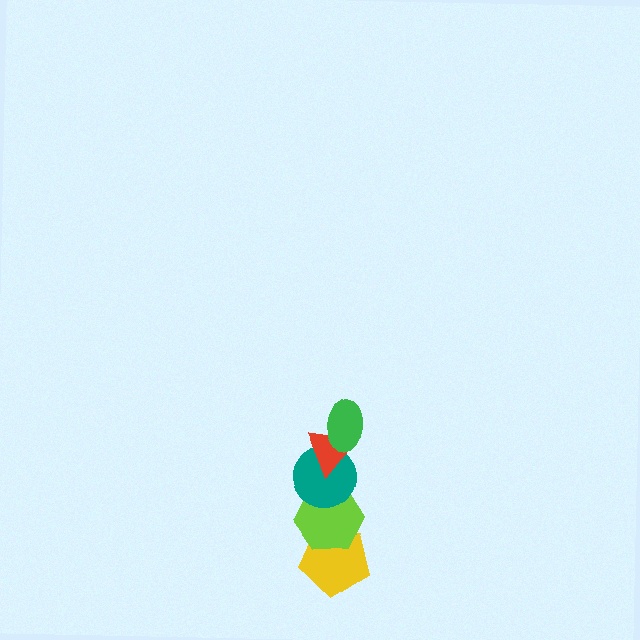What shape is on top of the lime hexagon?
The teal circle is on top of the lime hexagon.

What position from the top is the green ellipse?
The green ellipse is 1st from the top.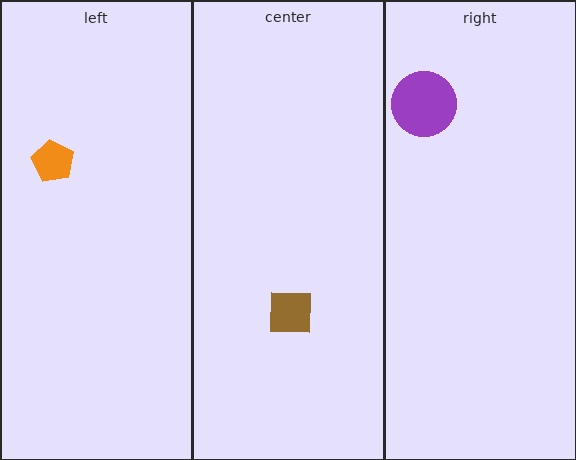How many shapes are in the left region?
1.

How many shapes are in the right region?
1.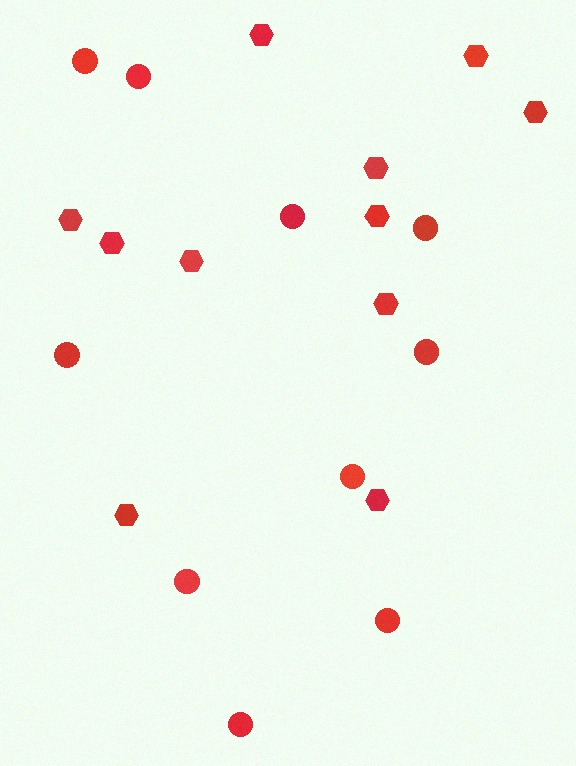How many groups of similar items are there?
There are 2 groups: one group of hexagons (11) and one group of circles (10).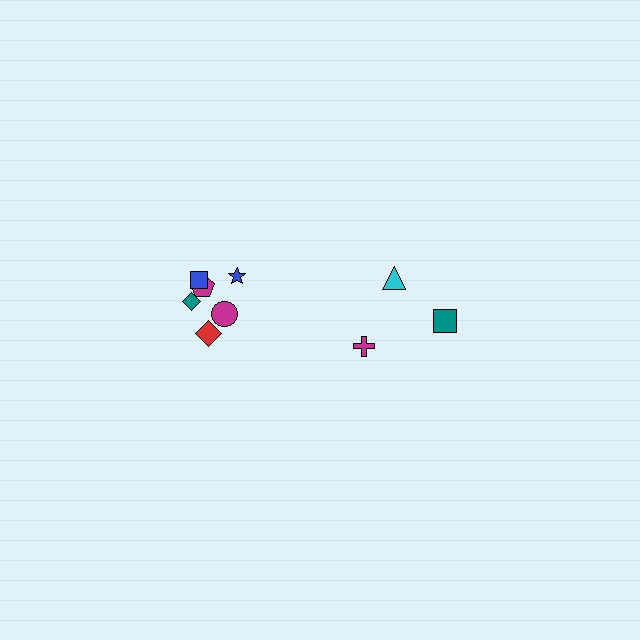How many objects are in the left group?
There are 7 objects.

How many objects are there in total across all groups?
There are 10 objects.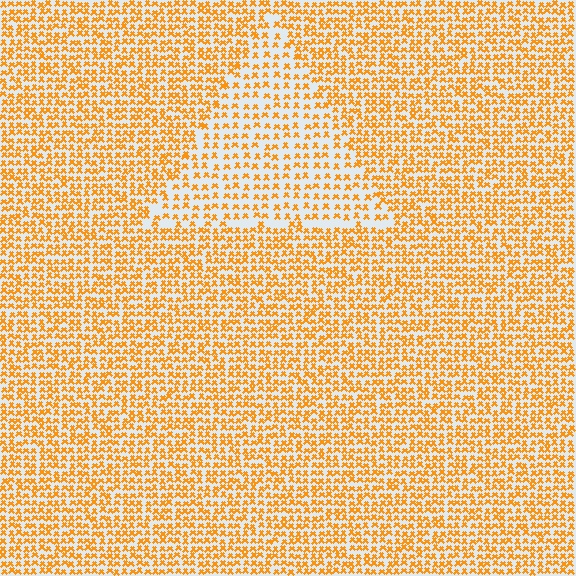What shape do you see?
I see a triangle.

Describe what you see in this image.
The image contains small orange elements arranged at two different densities. A triangle-shaped region is visible where the elements are less densely packed than the surrounding area.